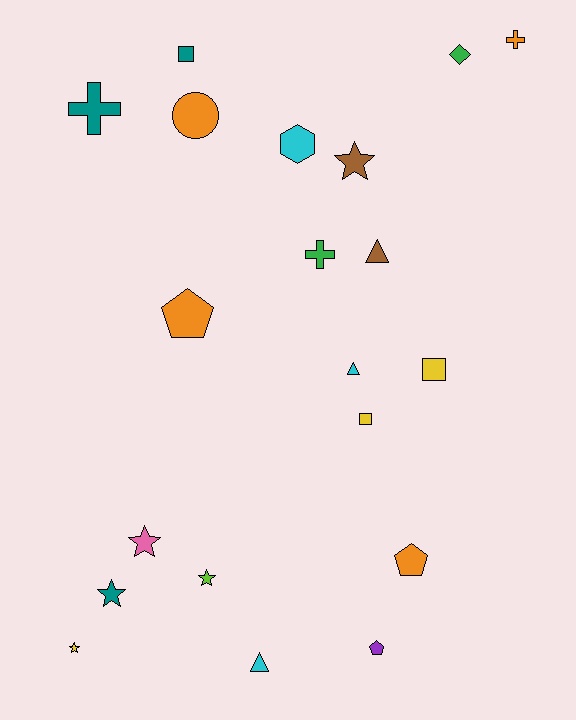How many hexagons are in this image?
There is 1 hexagon.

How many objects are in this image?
There are 20 objects.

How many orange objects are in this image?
There are 4 orange objects.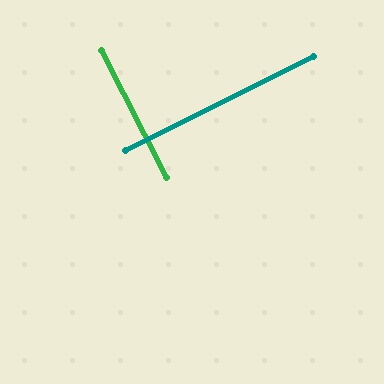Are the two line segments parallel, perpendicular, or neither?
Perpendicular — they meet at approximately 89°.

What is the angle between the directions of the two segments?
Approximately 89 degrees.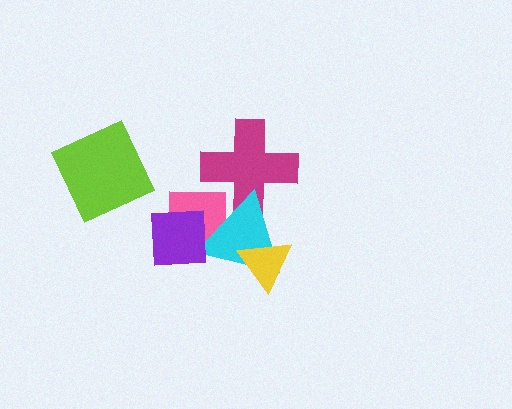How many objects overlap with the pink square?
3 objects overlap with the pink square.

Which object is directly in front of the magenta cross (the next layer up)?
The pink square is directly in front of the magenta cross.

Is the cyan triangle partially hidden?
Yes, it is partially covered by another shape.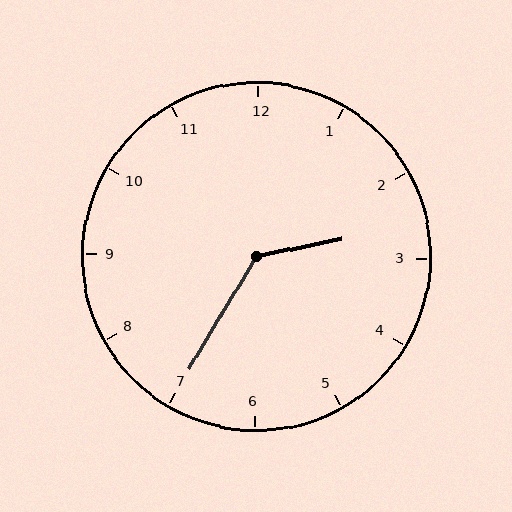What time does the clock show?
2:35.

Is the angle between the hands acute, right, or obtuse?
It is obtuse.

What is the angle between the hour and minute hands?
Approximately 132 degrees.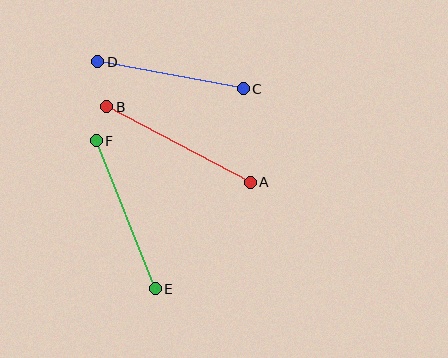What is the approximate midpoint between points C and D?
The midpoint is at approximately (171, 75) pixels.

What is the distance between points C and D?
The distance is approximately 148 pixels.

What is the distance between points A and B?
The distance is approximately 162 pixels.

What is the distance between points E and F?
The distance is approximately 159 pixels.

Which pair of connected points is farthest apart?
Points A and B are farthest apart.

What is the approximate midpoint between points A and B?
The midpoint is at approximately (178, 144) pixels.